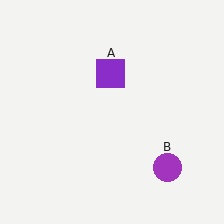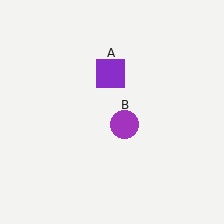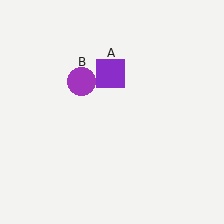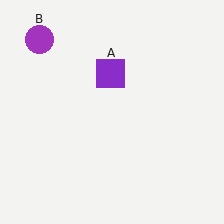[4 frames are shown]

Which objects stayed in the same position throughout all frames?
Purple square (object A) remained stationary.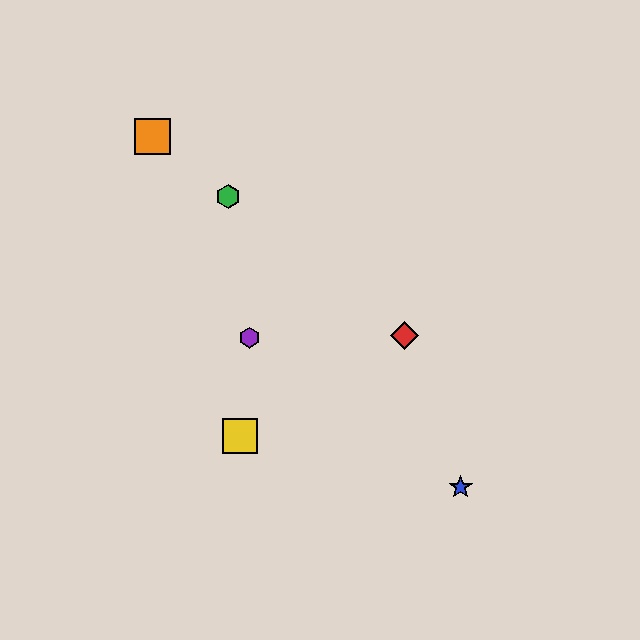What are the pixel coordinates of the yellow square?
The yellow square is at (240, 436).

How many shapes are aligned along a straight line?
3 shapes (the red diamond, the green hexagon, the orange square) are aligned along a straight line.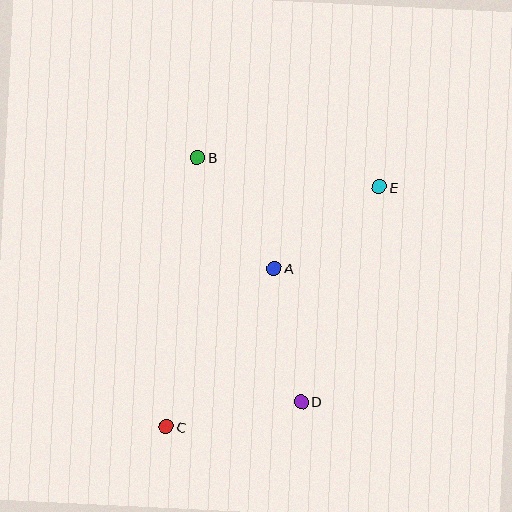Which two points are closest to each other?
Points A and E are closest to each other.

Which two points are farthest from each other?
Points C and E are farthest from each other.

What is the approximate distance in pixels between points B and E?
The distance between B and E is approximately 184 pixels.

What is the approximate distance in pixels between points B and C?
The distance between B and C is approximately 271 pixels.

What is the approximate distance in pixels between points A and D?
The distance between A and D is approximately 136 pixels.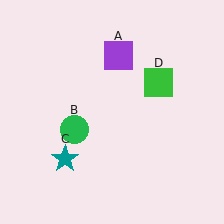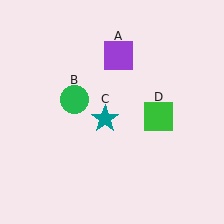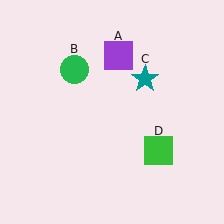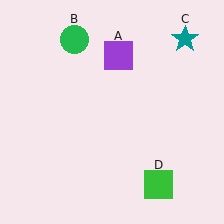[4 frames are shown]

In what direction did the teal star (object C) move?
The teal star (object C) moved up and to the right.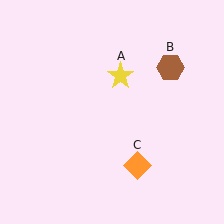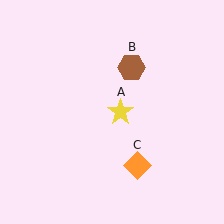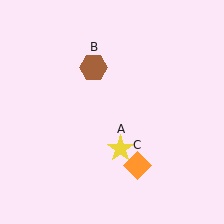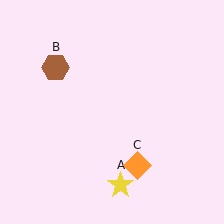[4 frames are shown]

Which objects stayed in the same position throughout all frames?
Orange diamond (object C) remained stationary.